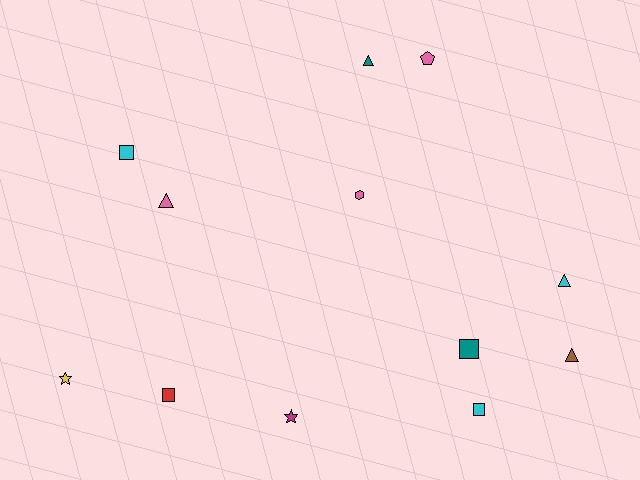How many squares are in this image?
There are 4 squares.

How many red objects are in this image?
There is 1 red object.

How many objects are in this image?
There are 12 objects.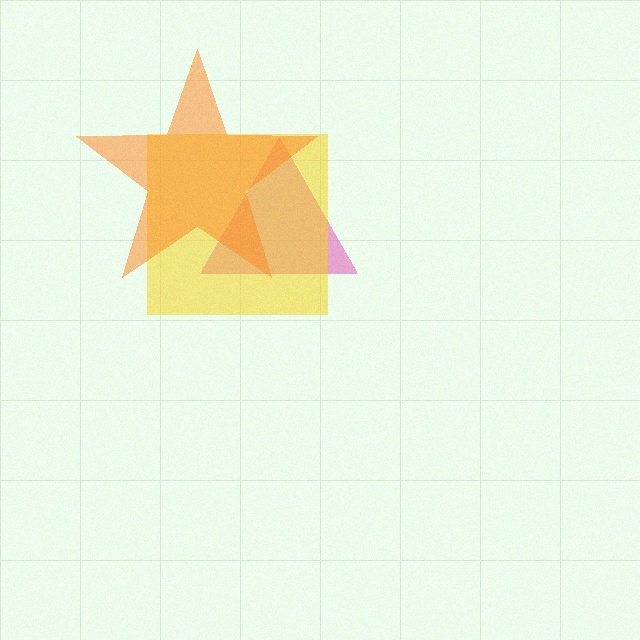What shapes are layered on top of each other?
The layered shapes are: a pink triangle, a yellow square, an orange star.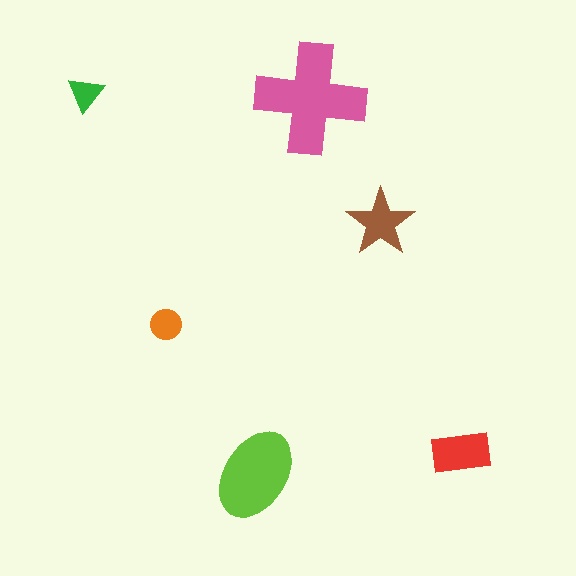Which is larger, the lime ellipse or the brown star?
The lime ellipse.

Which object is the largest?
The pink cross.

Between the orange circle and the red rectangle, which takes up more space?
The red rectangle.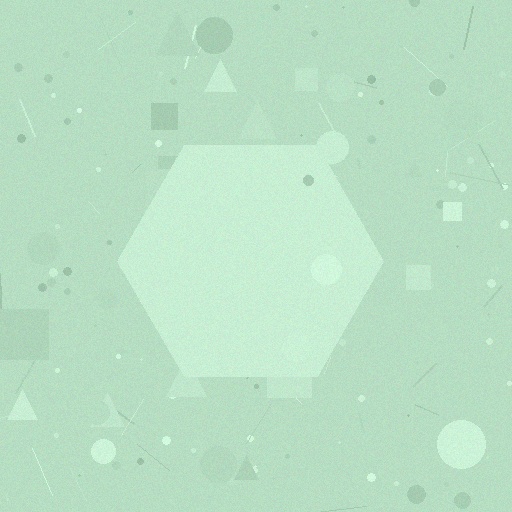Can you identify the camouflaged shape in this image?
The camouflaged shape is a hexagon.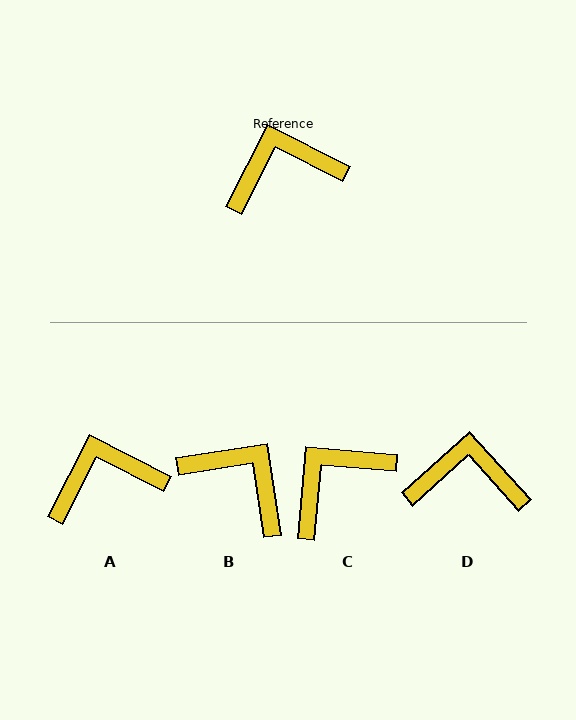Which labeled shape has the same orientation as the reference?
A.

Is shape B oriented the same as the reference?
No, it is off by about 54 degrees.